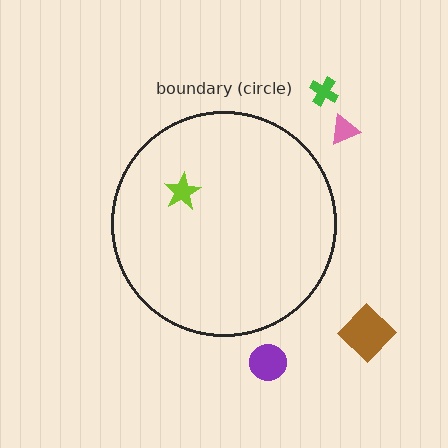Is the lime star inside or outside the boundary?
Inside.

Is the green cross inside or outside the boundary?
Outside.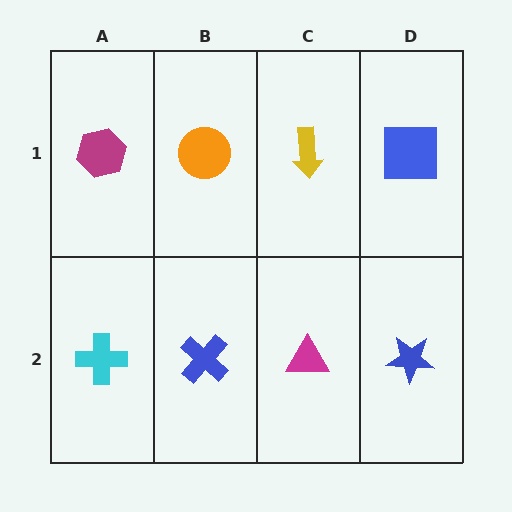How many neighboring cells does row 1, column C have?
3.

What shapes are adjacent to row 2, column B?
An orange circle (row 1, column B), a cyan cross (row 2, column A), a magenta triangle (row 2, column C).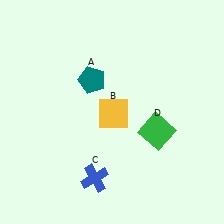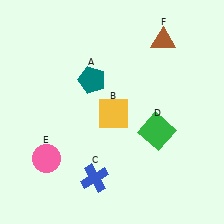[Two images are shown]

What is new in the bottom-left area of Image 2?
A pink circle (E) was added in the bottom-left area of Image 2.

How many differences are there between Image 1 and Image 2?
There are 2 differences between the two images.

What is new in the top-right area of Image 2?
A brown triangle (F) was added in the top-right area of Image 2.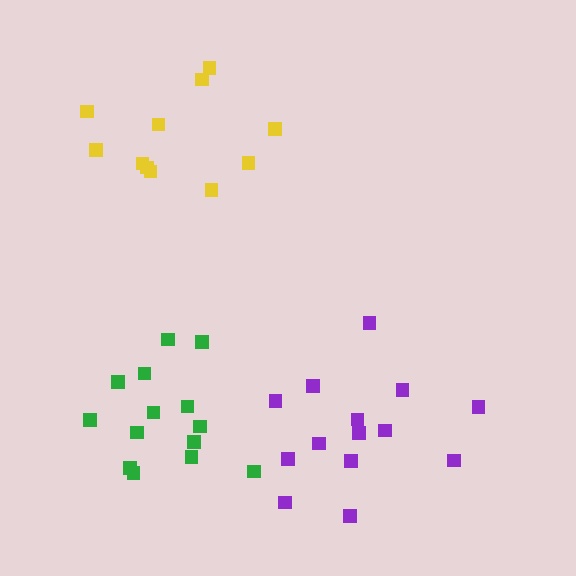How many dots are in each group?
Group 1: 14 dots, Group 2: 11 dots, Group 3: 14 dots (39 total).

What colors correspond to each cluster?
The clusters are colored: purple, yellow, green.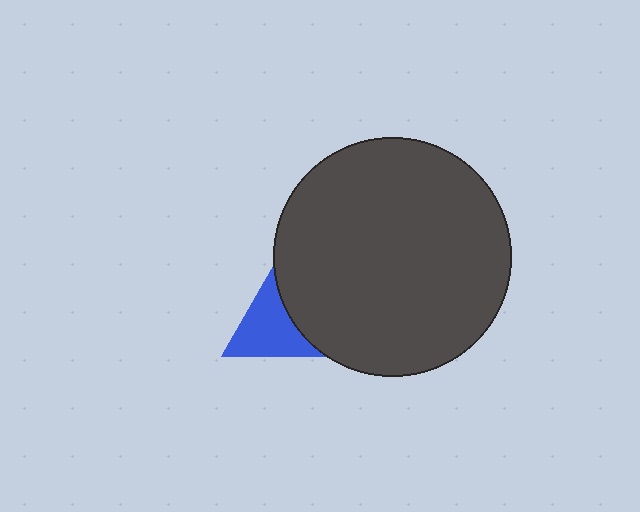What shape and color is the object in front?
The object in front is a dark gray circle.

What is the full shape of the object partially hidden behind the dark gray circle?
The partially hidden object is a blue triangle.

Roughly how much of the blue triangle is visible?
About half of it is visible (roughly 58%).